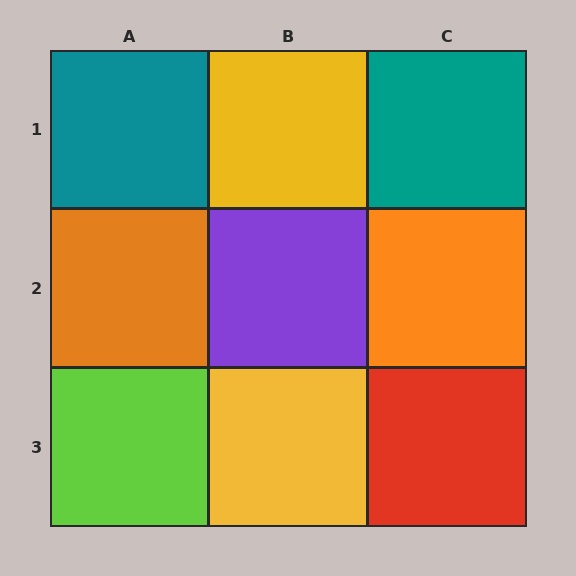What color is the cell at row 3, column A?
Lime.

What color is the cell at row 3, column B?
Yellow.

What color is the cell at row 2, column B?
Purple.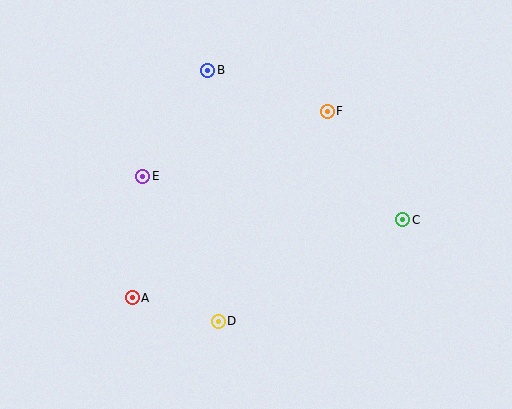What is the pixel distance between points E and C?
The distance between E and C is 264 pixels.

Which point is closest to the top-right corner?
Point F is closest to the top-right corner.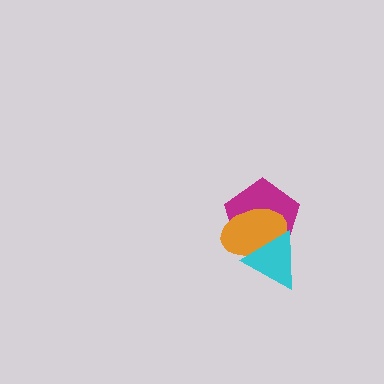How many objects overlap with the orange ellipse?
2 objects overlap with the orange ellipse.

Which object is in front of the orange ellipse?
The cyan triangle is in front of the orange ellipse.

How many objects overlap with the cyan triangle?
2 objects overlap with the cyan triangle.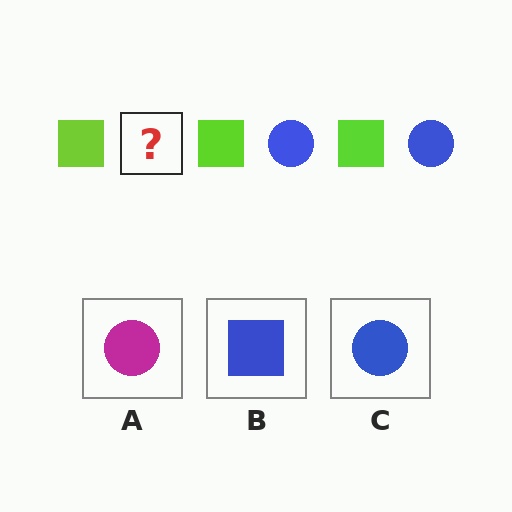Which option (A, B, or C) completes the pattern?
C.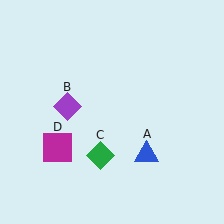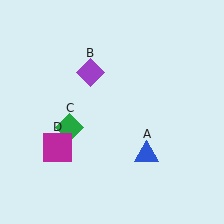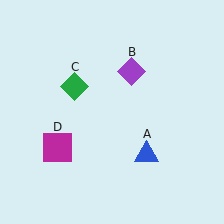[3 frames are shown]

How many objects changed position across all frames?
2 objects changed position: purple diamond (object B), green diamond (object C).